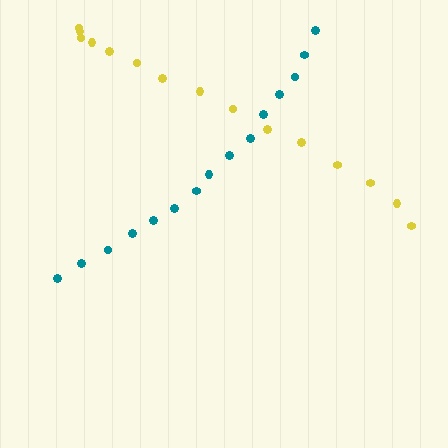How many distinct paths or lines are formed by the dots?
There are 2 distinct paths.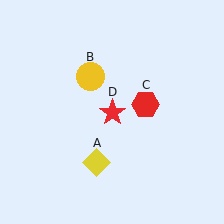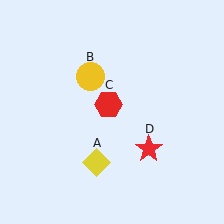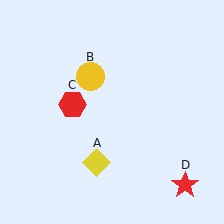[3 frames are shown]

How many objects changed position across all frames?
2 objects changed position: red hexagon (object C), red star (object D).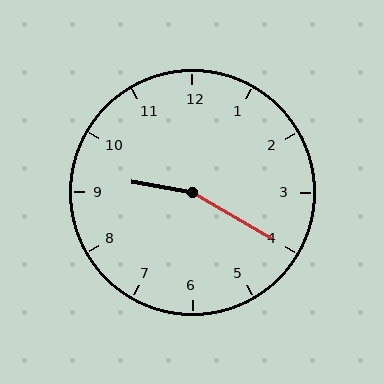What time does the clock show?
9:20.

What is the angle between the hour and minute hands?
Approximately 160 degrees.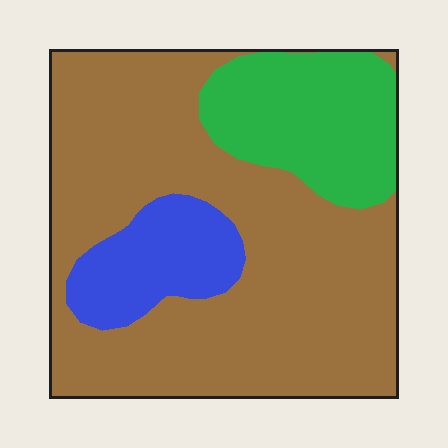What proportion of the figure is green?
Green covers about 20% of the figure.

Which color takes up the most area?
Brown, at roughly 65%.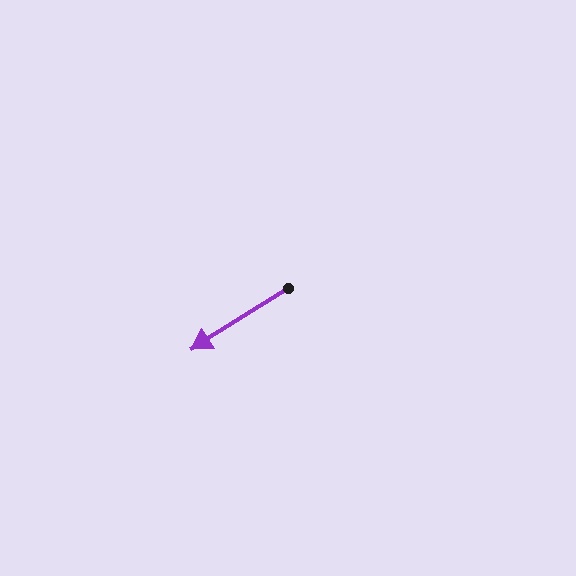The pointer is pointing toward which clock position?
Roughly 8 o'clock.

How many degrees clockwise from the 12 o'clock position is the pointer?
Approximately 238 degrees.